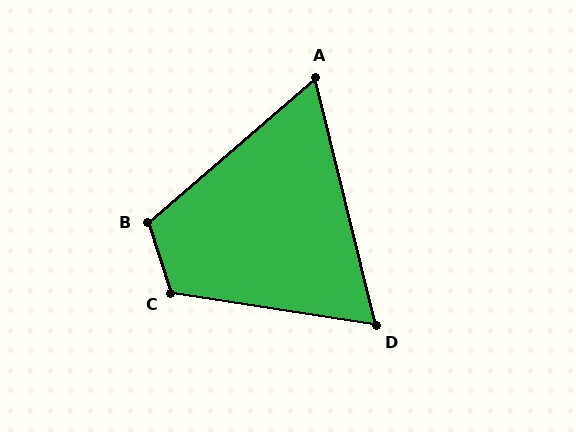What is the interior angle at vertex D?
Approximately 67 degrees (acute).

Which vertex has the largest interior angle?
C, at approximately 117 degrees.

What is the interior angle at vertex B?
Approximately 113 degrees (obtuse).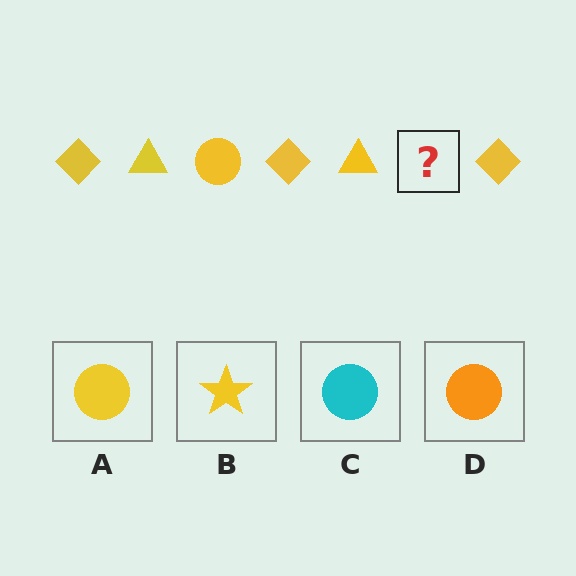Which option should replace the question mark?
Option A.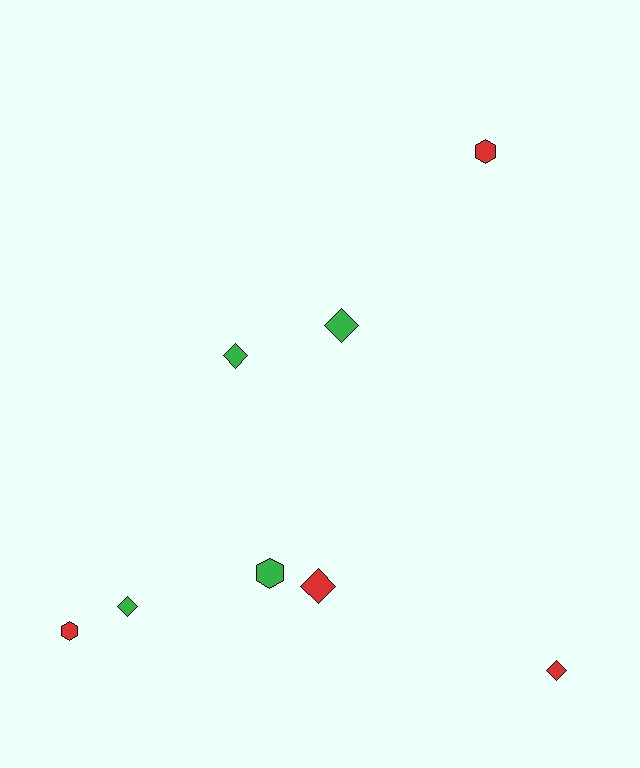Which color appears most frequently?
Green, with 4 objects.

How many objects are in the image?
There are 8 objects.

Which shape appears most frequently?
Diamond, with 5 objects.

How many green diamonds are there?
There are 3 green diamonds.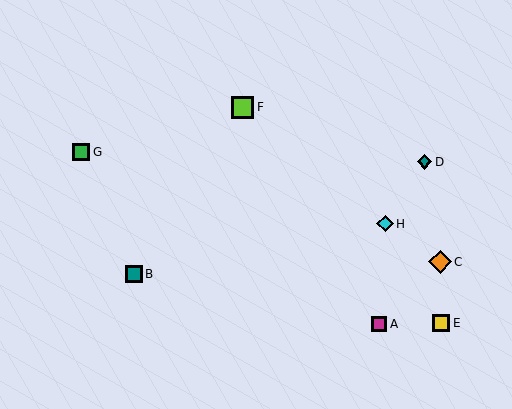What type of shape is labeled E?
Shape E is a yellow square.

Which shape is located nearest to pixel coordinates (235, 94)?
The lime square (labeled F) at (242, 107) is nearest to that location.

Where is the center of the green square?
The center of the green square is at (81, 152).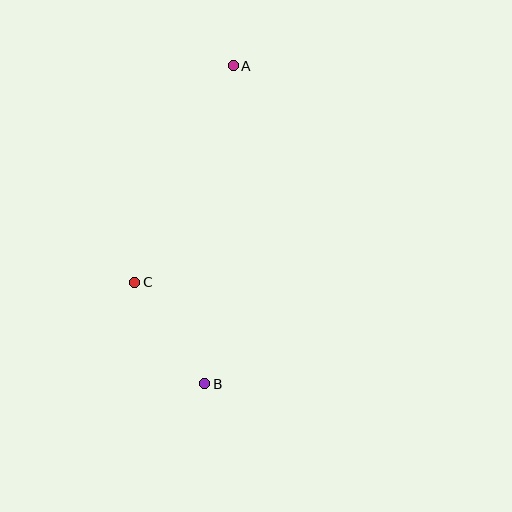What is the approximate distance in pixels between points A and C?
The distance between A and C is approximately 238 pixels.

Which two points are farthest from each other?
Points A and B are farthest from each other.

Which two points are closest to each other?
Points B and C are closest to each other.